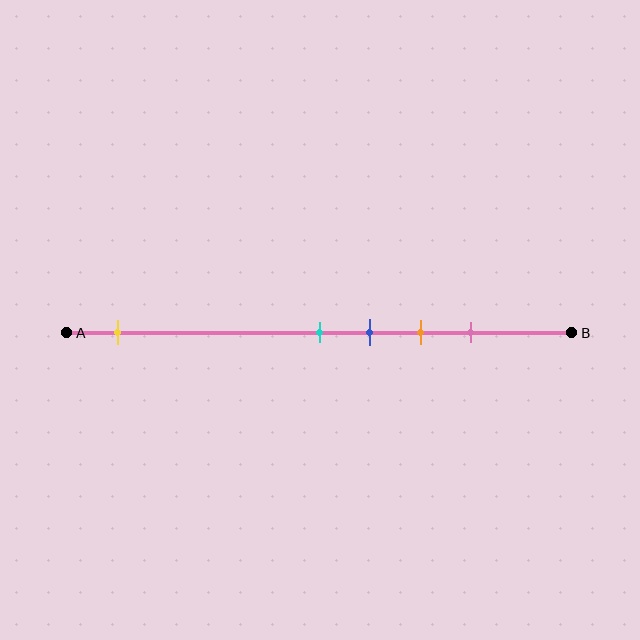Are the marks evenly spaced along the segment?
No, the marks are not evenly spaced.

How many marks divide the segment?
There are 5 marks dividing the segment.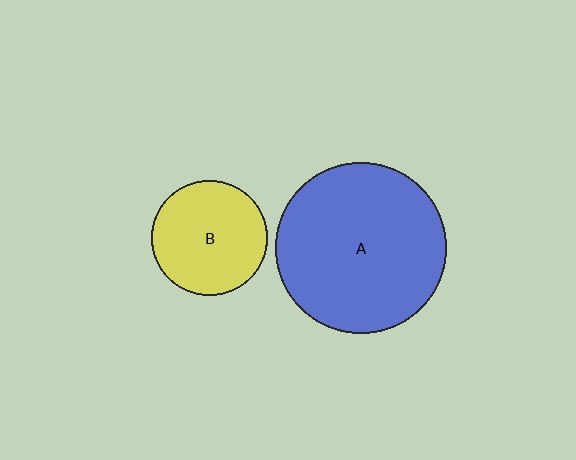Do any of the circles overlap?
No, none of the circles overlap.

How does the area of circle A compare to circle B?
Approximately 2.2 times.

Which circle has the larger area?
Circle A (blue).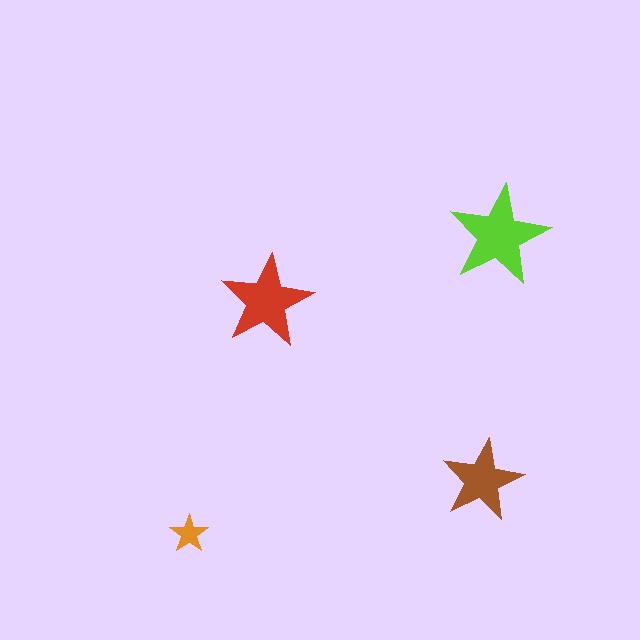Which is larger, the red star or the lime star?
The lime one.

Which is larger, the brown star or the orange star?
The brown one.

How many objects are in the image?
There are 4 objects in the image.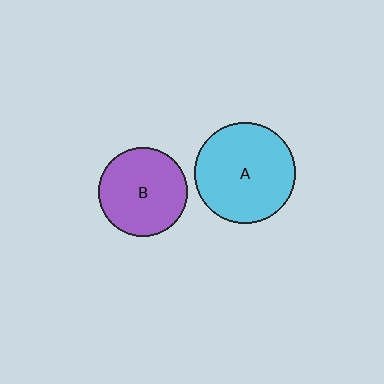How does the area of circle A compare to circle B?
Approximately 1.3 times.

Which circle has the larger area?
Circle A (cyan).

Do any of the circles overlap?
No, none of the circles overlap.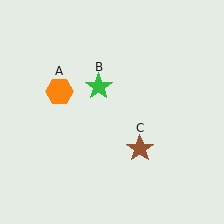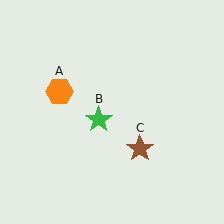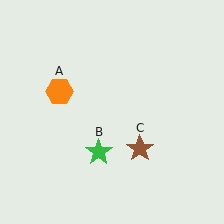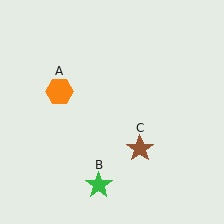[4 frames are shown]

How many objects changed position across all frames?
1 object changed position: green star (object B).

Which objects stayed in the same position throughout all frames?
Orange hexagon (object A) and brown star (object C) remained stationary.